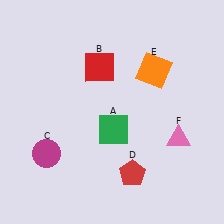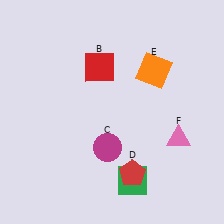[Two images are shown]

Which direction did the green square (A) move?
The green square (A) moved down.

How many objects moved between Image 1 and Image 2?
2 objects moved between the two images.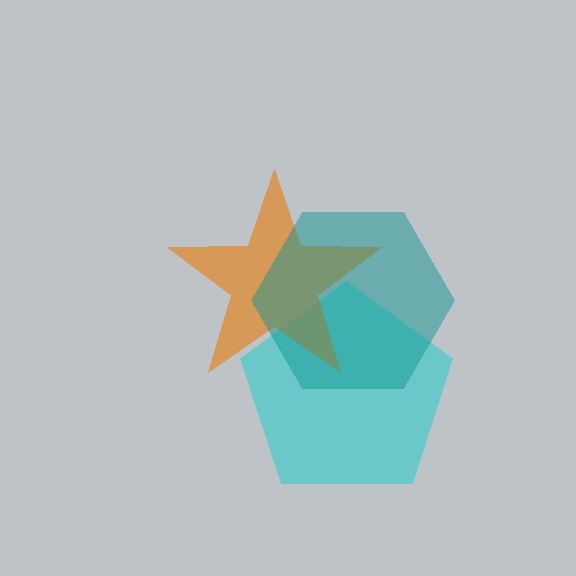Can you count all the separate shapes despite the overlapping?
Yes, there are 3 separate shapes.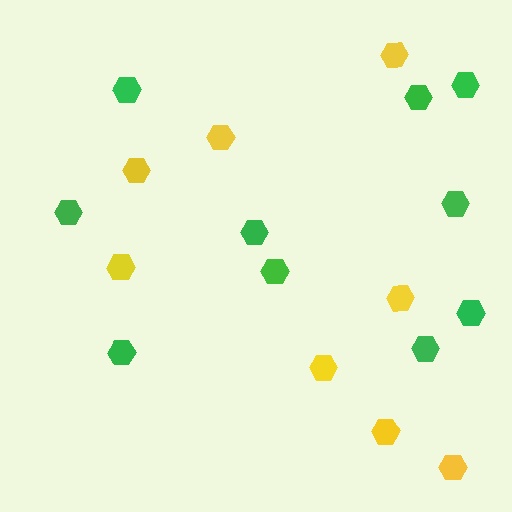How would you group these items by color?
There are 2 groups: one group of yellow hexagons (8) and one group of green hexagons (10).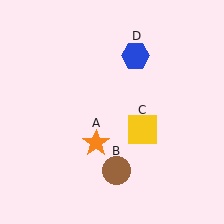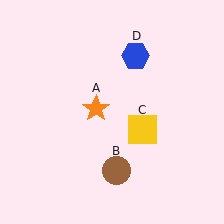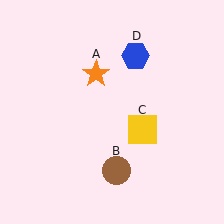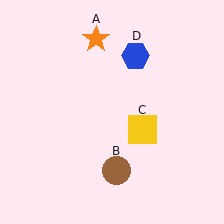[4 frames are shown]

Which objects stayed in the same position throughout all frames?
Brown circle (object B) and yellow square (object C) and blue hexagon (object D) remained stationary.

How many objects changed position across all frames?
1 object changed position: orange star (object A).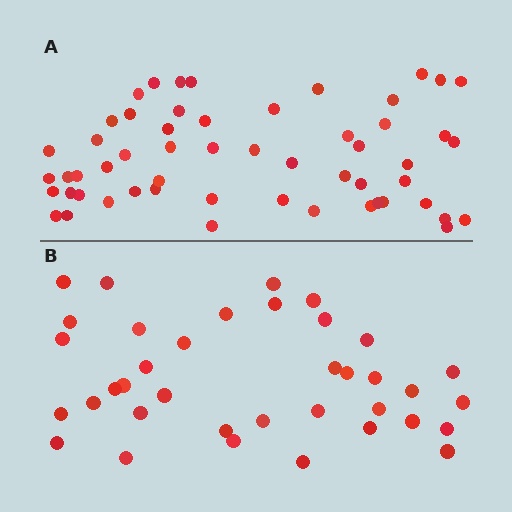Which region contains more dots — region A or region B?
Region A (the top region) has more dots.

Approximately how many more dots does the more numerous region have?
Region A has approximately 20 more dots than region B.